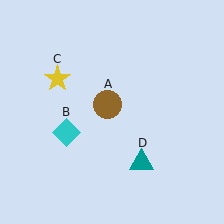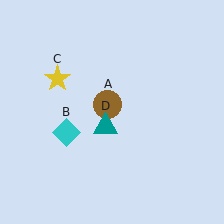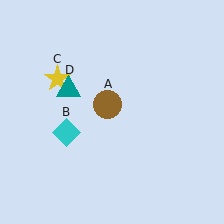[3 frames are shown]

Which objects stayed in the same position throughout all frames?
Brown circle (object A) and cyan diamond (object B) and yellow star (object C) remained stationary.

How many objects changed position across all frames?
1 object changed position: teal triangle (object D).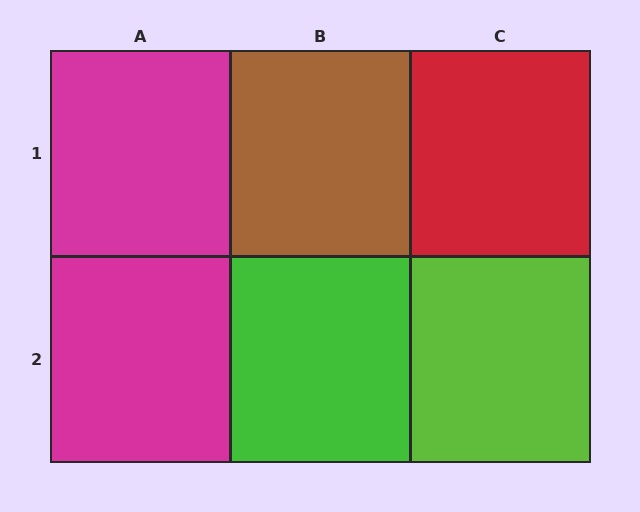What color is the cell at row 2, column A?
Magenta.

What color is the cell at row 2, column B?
Green.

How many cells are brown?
1 cell is brown.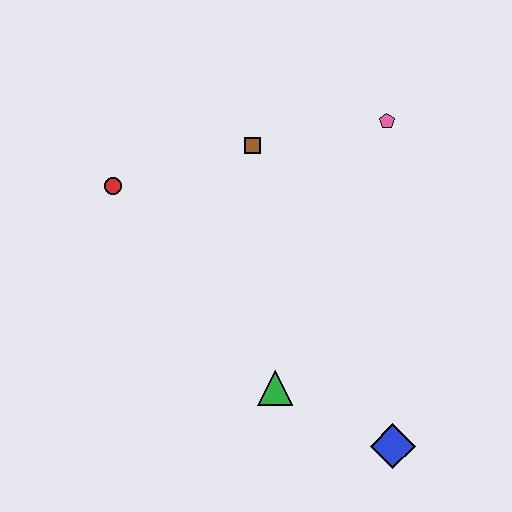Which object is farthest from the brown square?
The blue diamond is farthest from the brown square.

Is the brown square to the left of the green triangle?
Yes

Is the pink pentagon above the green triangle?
Yes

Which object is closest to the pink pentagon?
The brown square is closest to the pink pentagon.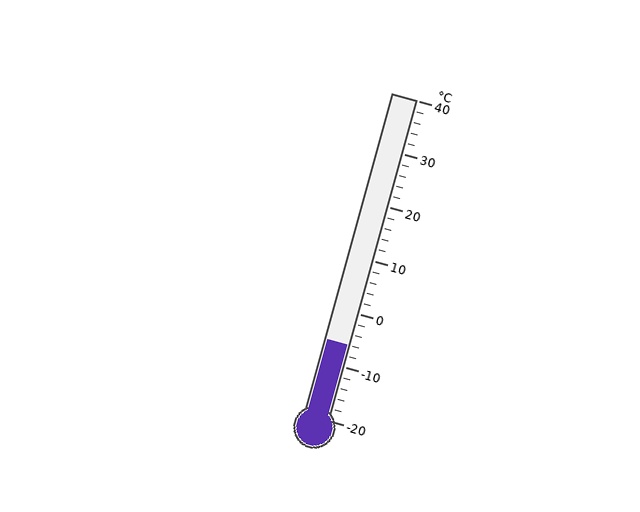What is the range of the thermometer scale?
The thermometer scale ranges from -20°C to 40°C.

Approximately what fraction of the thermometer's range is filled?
The thermometer is filled to approximately 25% of its range.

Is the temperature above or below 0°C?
The temperature is below 0°C.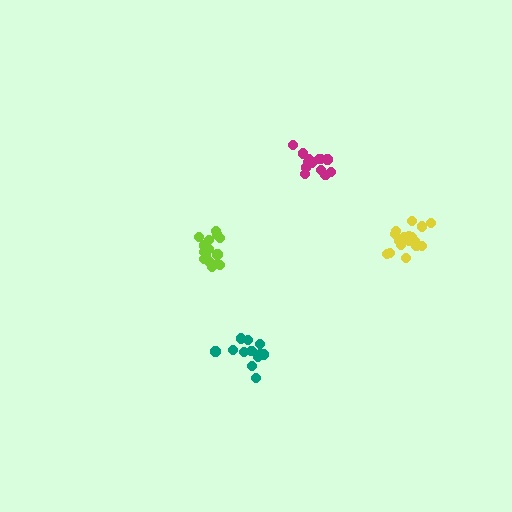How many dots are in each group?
Group 1: 13 dots, Group 2: 19 dots, Group 3: 15 dots, Group 4: 13 dots (60 total).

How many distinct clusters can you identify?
There are 4 distinct clusters.